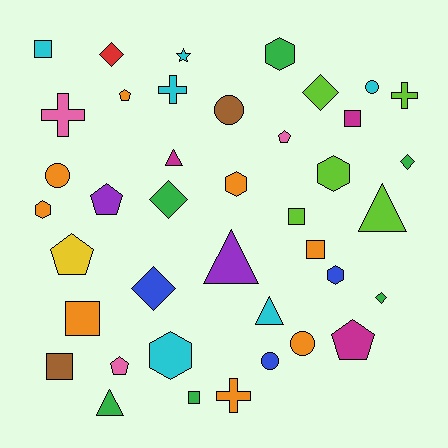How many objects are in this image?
There are 40 objects.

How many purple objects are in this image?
There are 2 purple objects.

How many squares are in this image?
There are 7 squares.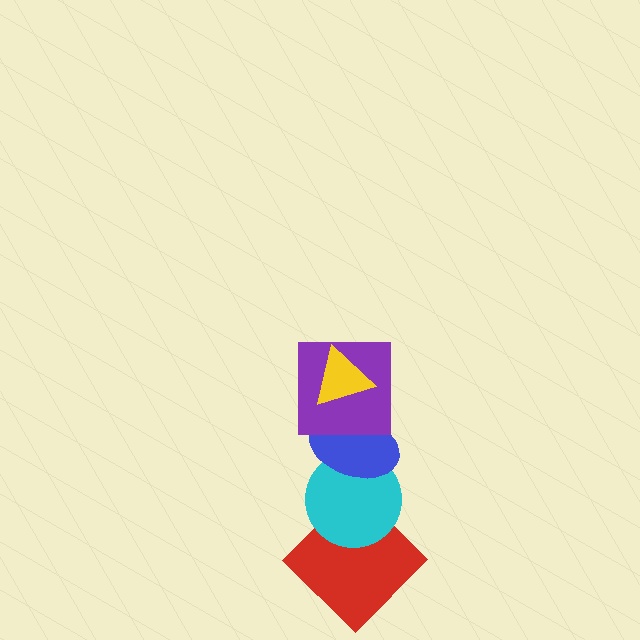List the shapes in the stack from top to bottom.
From top to bottom: the yellow triangle, the purple square, the blue ellipse, the cyan circle, the red diamond.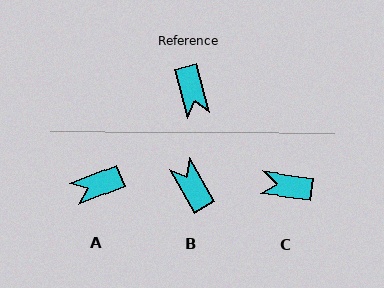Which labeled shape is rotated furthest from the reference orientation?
B, about 165 degrees away.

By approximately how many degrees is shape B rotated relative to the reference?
Approximately 165 degrees clockwise.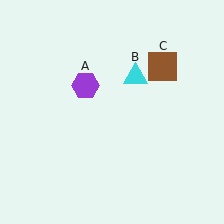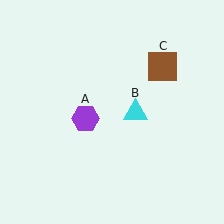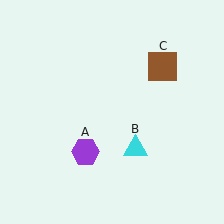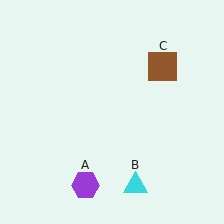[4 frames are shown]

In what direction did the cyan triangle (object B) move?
The cyan triangle (object B) moved down.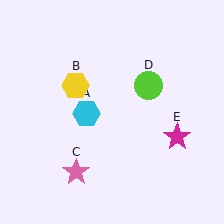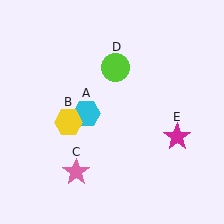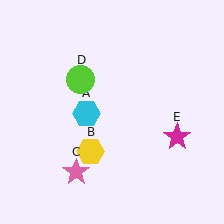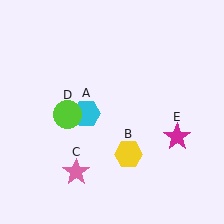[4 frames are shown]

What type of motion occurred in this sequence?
The yellow hexagon (object B), lime circle (object D) rotated counterclockwise around the center of the scene.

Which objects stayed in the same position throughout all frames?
Cyan hexagon (object A) and pink star (object C) and magenta star (object E) remained stationary.